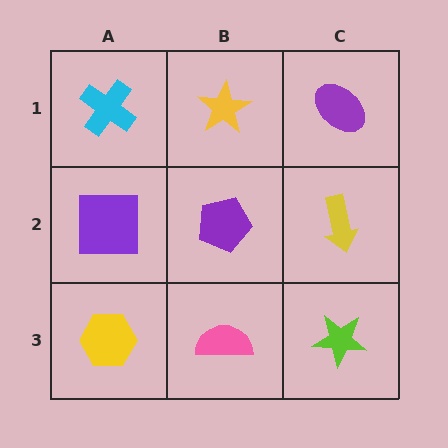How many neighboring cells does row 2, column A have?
3.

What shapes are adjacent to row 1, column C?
A yellow arrow (row 2, column C), a yellow star (row 1, column B).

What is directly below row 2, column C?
A lime star.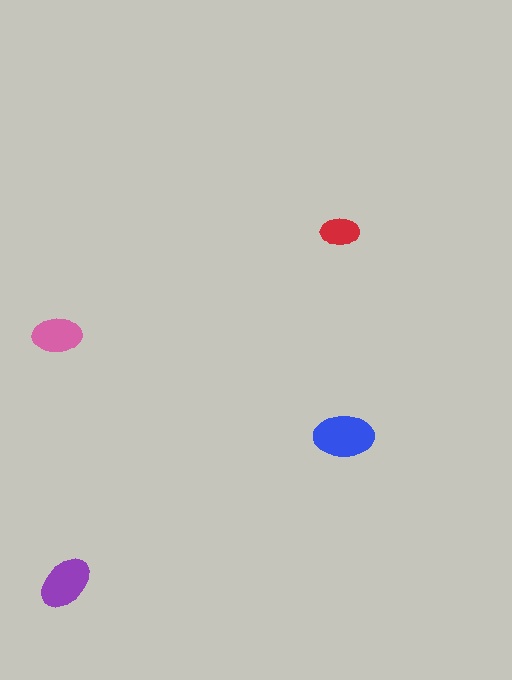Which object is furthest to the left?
The pink ellipse is leftmost.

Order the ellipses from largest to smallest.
the blue one, the purple one, the pink one, the red one.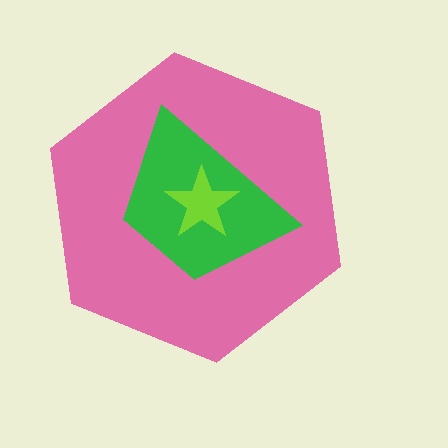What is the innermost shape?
The lime star.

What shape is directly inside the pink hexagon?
The green trapezoid.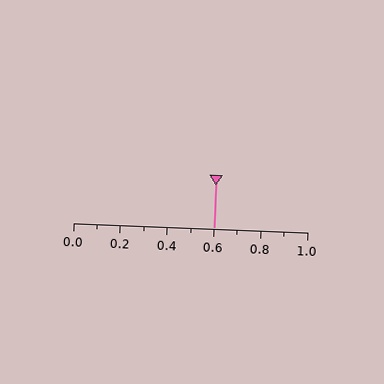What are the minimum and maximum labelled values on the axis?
The axis runs from 0.0 to 1.0.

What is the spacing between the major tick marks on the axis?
The major ticks are spaced 0.2 apart.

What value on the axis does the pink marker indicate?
The marker indicates approximately 0.6.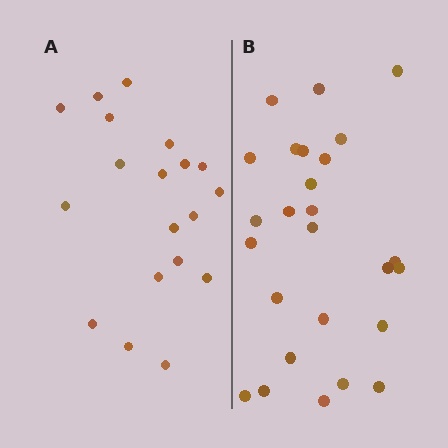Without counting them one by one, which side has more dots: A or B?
Region B (the right region) has more dots.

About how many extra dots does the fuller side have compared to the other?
Region B has roughly 8 or so more dots than region A.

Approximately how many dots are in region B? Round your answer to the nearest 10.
About 30 dots. (The exact count is 26, which rounds to 30.)